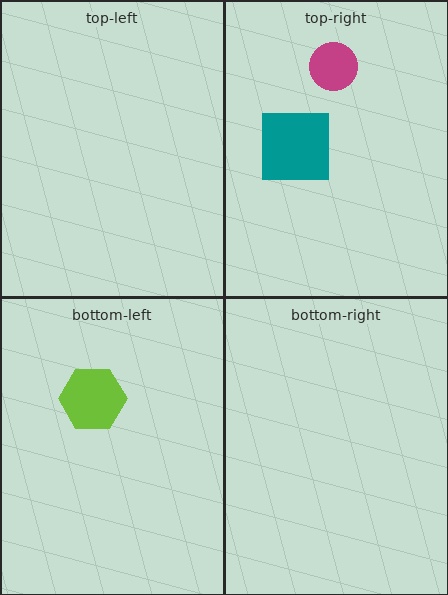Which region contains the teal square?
The top-right region.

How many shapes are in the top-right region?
2.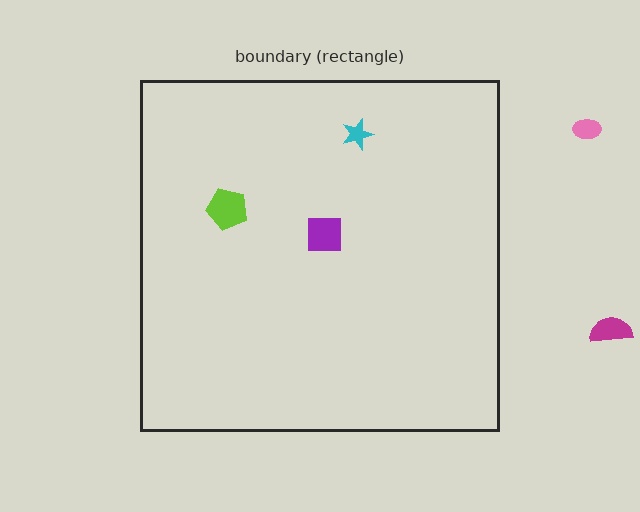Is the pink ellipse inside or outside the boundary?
Outside.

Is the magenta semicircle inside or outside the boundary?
Outside.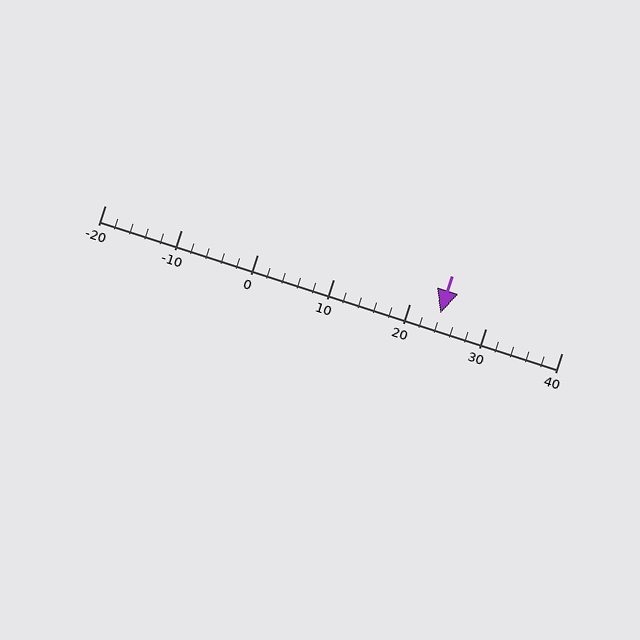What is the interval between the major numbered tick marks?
The major tick marks are spaced 10 units apart.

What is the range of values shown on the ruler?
The ruler shows values from -20 to 40.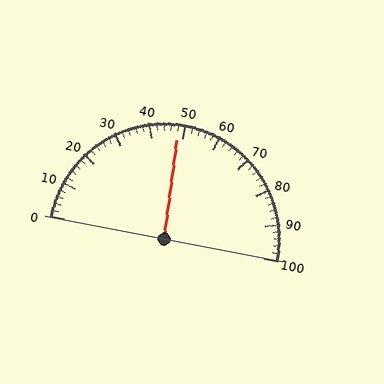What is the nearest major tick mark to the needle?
The nearest major tick mark is 50.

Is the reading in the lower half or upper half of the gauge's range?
The reading is in the lower half of the range (0 to 100).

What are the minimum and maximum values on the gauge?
The gauge ranges from 0 to 100.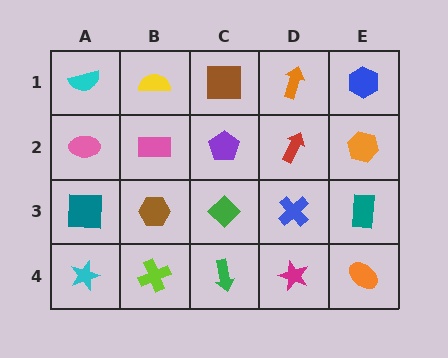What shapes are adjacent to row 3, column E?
An orange hexagon (row 2, column E), an orange ellipse (row 4, column E), a blue cross (row 3, column D).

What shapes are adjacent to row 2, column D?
An orange arrow (row 1, column D), a blue cross (row 3, column D), a purple pentagon (row 2, column C), an orange hexagon (row 2, column E).